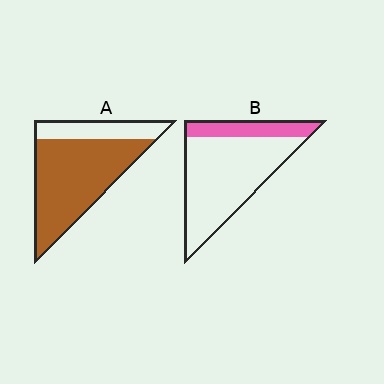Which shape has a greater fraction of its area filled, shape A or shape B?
Shape A.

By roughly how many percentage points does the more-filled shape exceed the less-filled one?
By roughly 55 percentage points (A over B).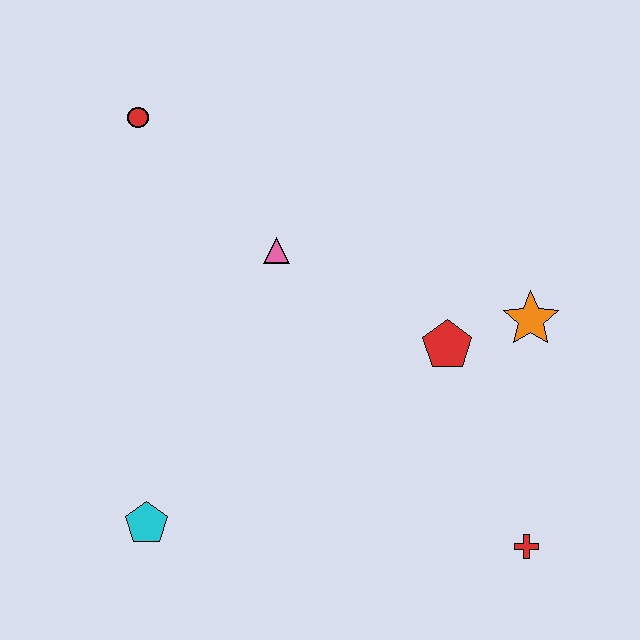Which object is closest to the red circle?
The pink triangle is closest to the red circle.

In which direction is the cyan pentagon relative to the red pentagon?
The cyan pentagon is to the left of the red pentagon.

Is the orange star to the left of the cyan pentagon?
No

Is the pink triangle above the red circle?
No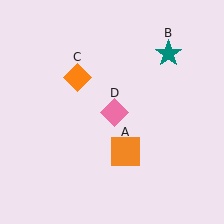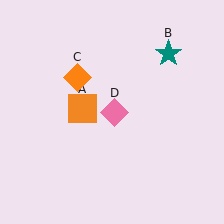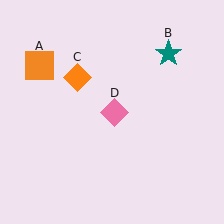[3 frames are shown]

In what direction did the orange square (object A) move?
The orange square (object A) moved up and to the left.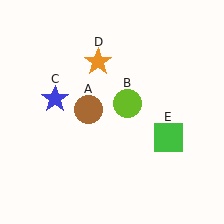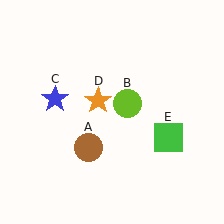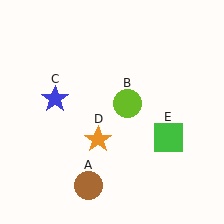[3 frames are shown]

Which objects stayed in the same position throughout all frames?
Lime circle (object B) and blue star (object C) and green square (object E) remained stationary.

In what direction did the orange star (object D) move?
The orange star (object D) moved down.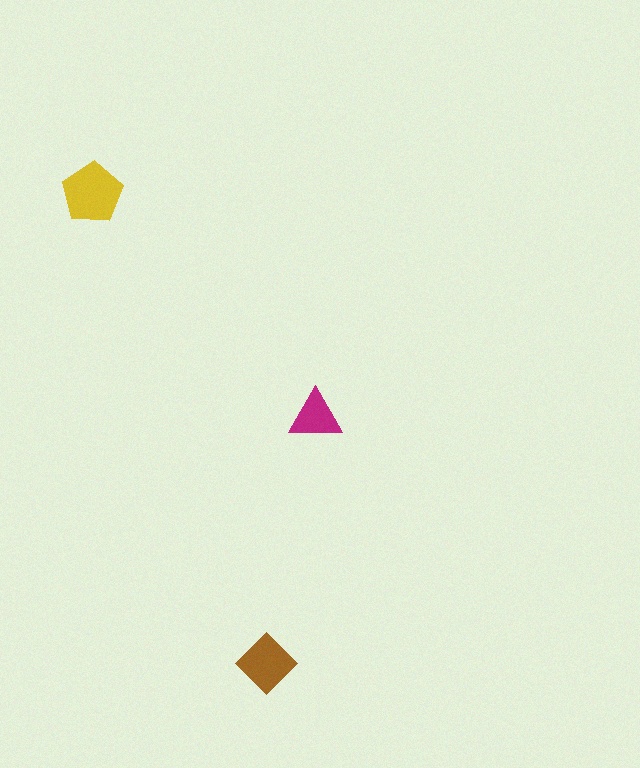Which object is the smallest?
The magenta triangle.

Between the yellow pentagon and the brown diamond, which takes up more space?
The yellow pentagon.